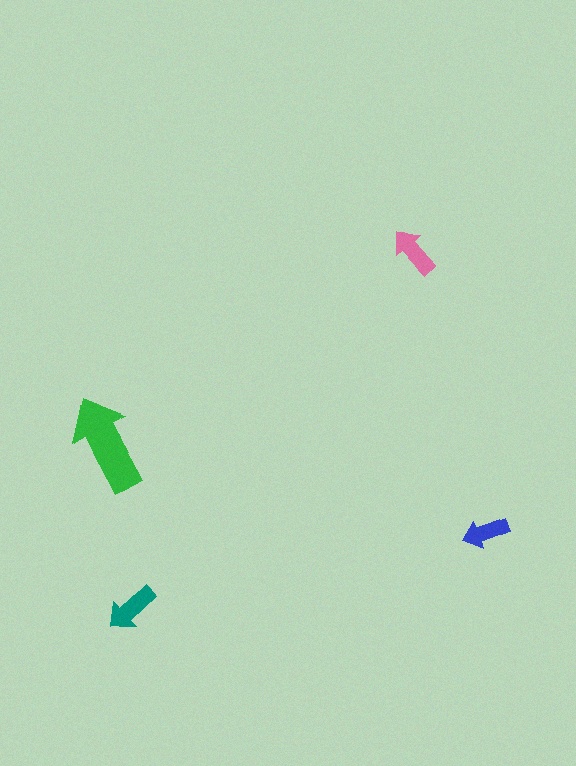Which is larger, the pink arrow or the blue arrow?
The pink one.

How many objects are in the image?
There are 4 objects in the image.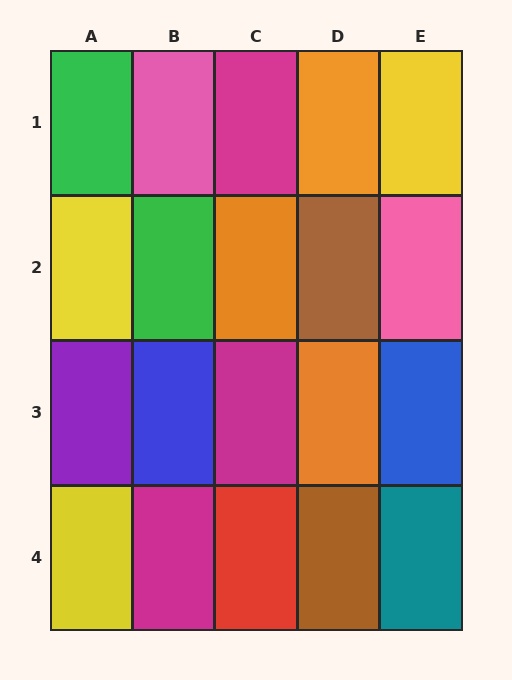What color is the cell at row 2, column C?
Orange.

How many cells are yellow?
3 cells are yellow.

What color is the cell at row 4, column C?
Red.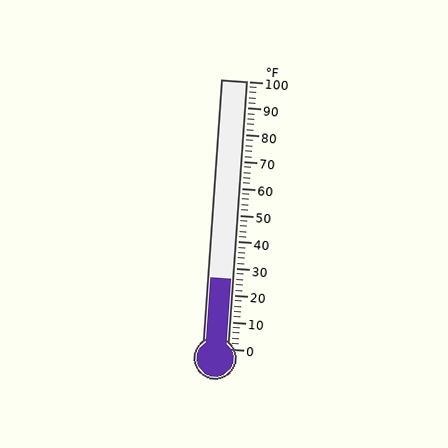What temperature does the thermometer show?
The thermometer shows approximately 26°F.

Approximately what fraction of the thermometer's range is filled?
The thermometer is filled to approximately 25% of its range.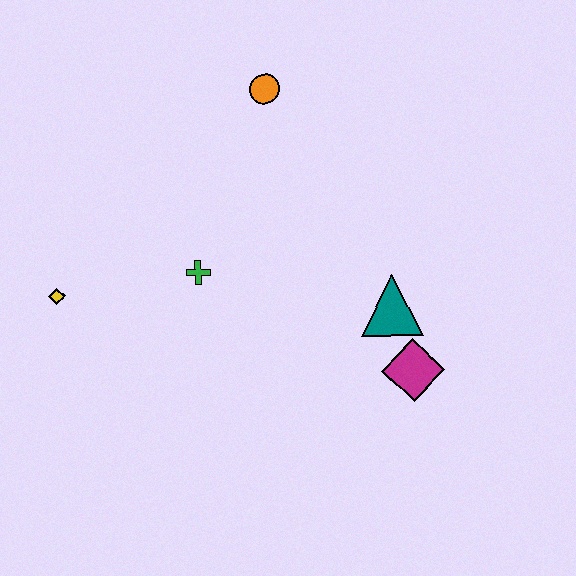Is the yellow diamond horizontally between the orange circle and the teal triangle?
No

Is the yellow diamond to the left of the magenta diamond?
Yes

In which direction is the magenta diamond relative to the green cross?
The magenta diamond is to the right of the green cross.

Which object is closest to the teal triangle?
The magenta diamond is closest to the teal triangle.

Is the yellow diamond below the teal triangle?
No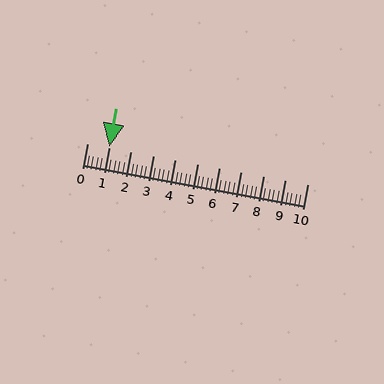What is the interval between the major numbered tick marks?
The major tick marks are spaced 1 units apart.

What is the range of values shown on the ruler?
The ruler shows values from 0 to 10.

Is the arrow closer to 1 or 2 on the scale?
The arrow is closer to 1.